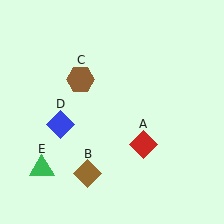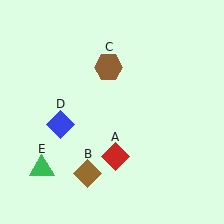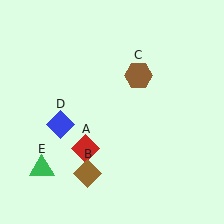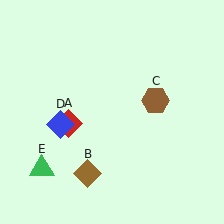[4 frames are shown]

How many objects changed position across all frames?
2 objects changed position: red diamond (object A), brown hexagon (object C).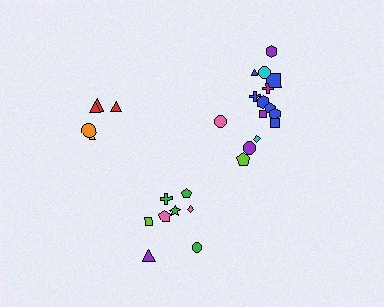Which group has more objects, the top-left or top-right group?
The top-right group.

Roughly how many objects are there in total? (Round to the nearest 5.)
Roughly 30 objects in total.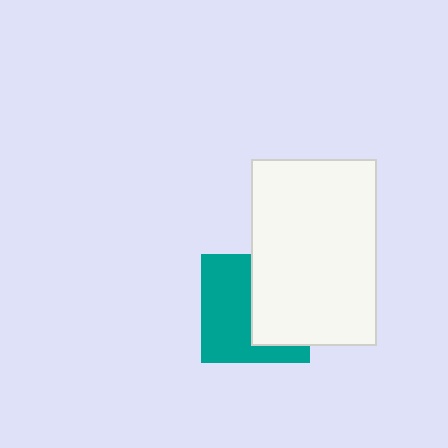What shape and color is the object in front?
The object in front is a white rectangle.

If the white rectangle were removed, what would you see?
You would see the complete teal square.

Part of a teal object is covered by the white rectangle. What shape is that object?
It is a square.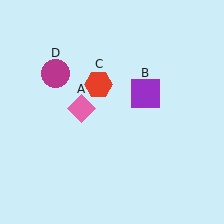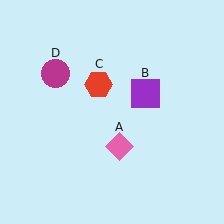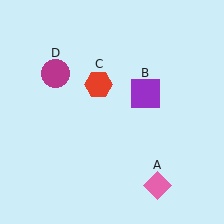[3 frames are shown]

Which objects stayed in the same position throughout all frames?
Purple square (object B) and red hexagon (object C) and magenta circle (object D) remained stationary.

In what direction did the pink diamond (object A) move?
The pink diamond (object A) moved down and to the right.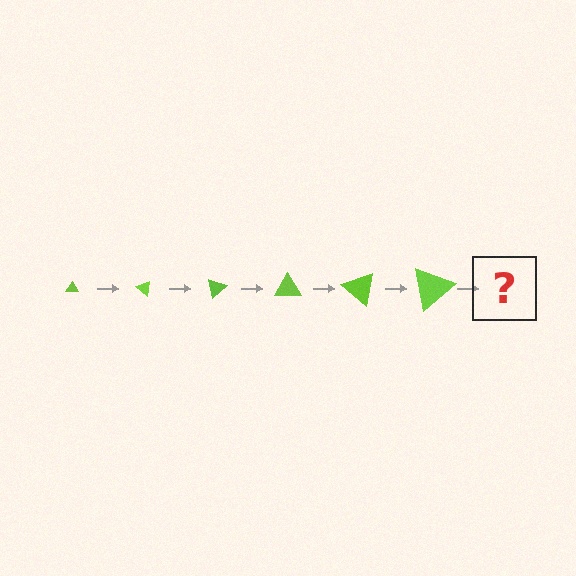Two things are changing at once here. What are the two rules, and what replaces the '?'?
The two rules are that the triangle grows larger each step and it rotates 40 degrees each step. The '?' should be a triangle, larger than the previous one and rotated 240 degrees from the start.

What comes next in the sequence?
The next element should be a triangle, larger than the previous one and rotated 240 degrees from the start.